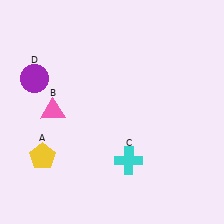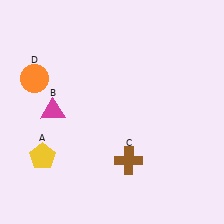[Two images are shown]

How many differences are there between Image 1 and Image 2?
There are 3 differences between the two images.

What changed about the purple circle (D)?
In Image 1, D is purple. In Image 2, it changed to orange.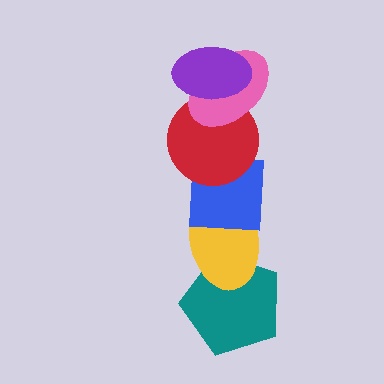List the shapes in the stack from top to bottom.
From top to bottom: the purple ellipse, the pink ellipse, the red circle, the blue square, the yellow ellipse, the teal pentagon.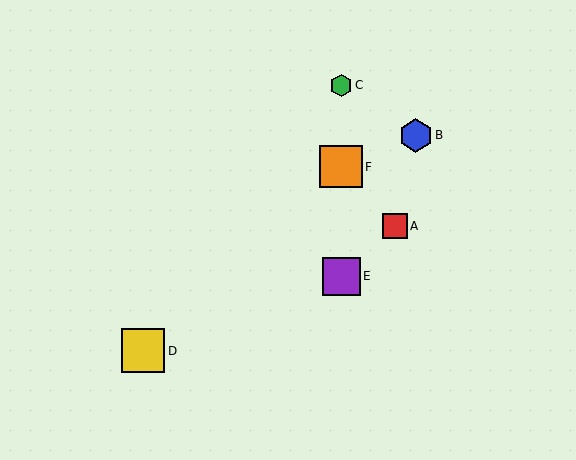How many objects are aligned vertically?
3 objects (C, E, F) are aligned vertically.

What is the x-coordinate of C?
Object C is at x≈341.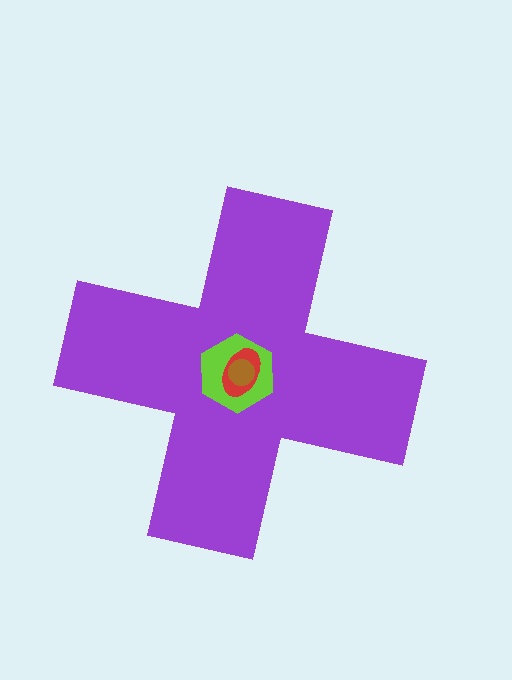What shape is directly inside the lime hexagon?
The red ellipse.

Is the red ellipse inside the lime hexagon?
Yes.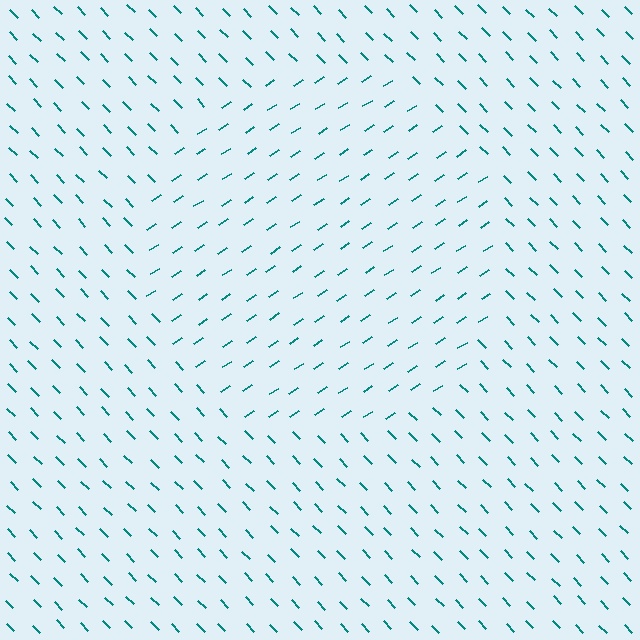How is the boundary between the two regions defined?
The boundary is defined purely by a change in line orientation (approximately 79 degrees difference). All lines are the same color and thickness.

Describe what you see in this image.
The image is filled with small teal line segments. A circle region in the image has lines oriented differently from the surrounding lines, creating a visible texture boundary.